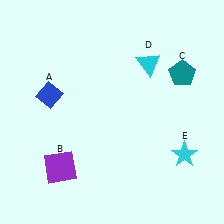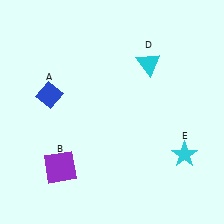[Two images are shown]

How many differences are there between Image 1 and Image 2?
There is 1 difference between the two images.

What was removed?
The teal pentagon (C) was removed in Image 2.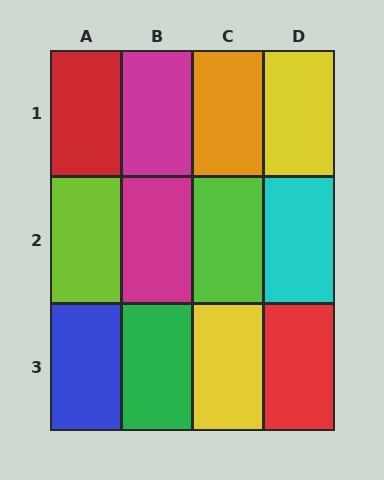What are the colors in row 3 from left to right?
Blue, green, yellow, red.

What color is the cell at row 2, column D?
Cyan.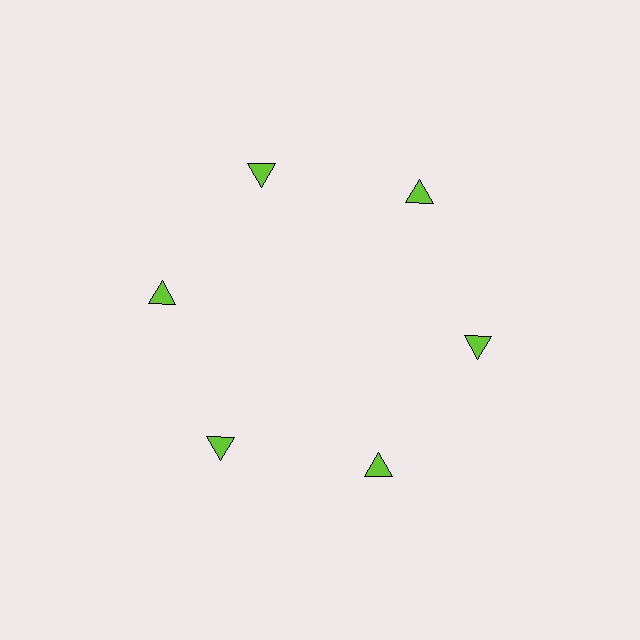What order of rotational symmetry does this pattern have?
This pattern has 6-fold rotational symmetry.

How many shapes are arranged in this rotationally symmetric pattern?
There are 6 shapes, arranged in 6 groups of 1.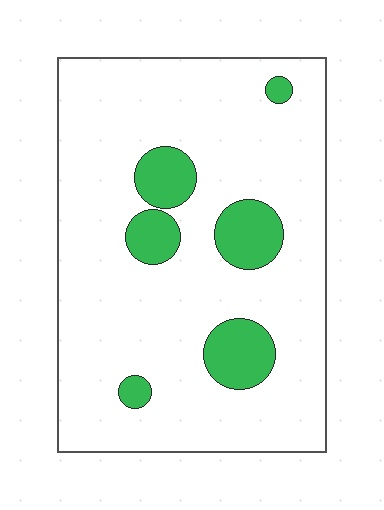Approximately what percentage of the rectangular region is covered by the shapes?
Approximately 15%.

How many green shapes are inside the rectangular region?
6.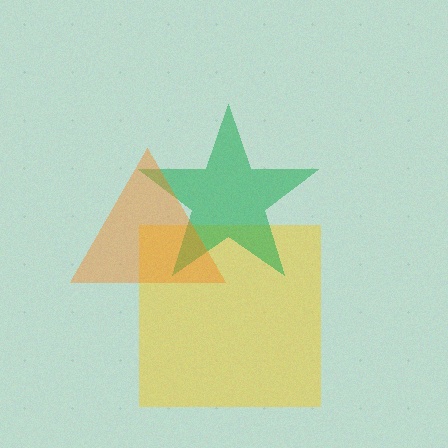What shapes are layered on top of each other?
The layered shapes are: a yellow square, a green star, an orange triangle.